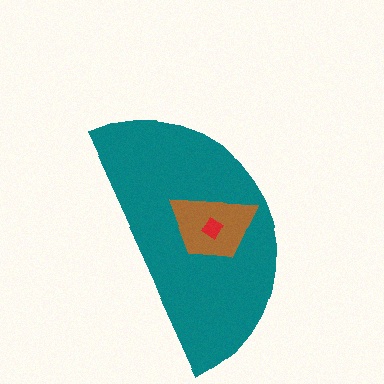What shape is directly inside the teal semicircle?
The brown trapezoid.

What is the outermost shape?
The teal semicircle.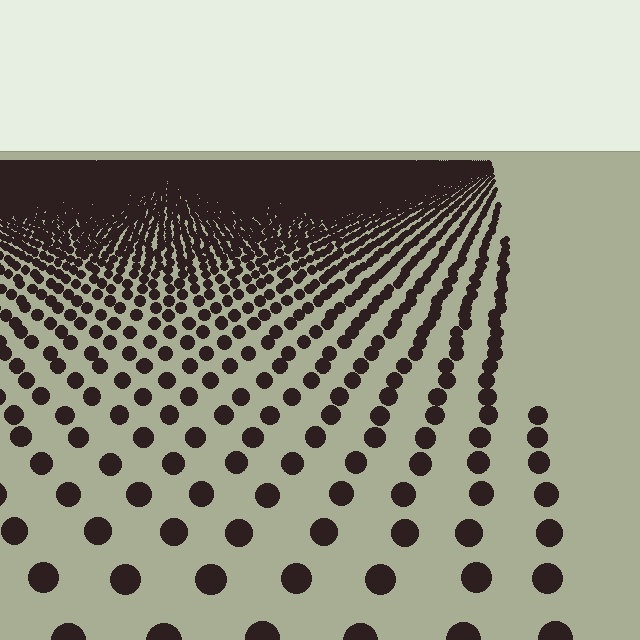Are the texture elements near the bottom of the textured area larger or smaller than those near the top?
Larger. Near the bottom, elements are closer to the viewer and appear at a bigger on-screen size.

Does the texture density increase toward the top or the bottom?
Density increases toward the top.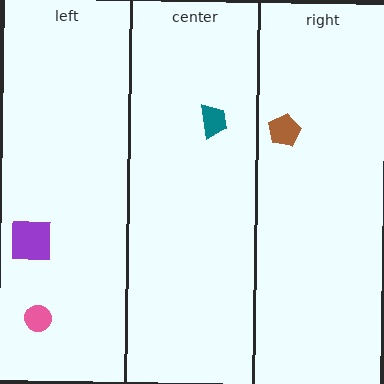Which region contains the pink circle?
The left region.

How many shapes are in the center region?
1.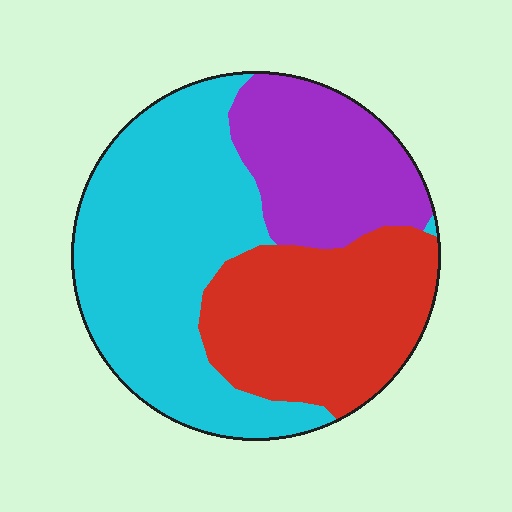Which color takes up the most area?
Cyan, at roughly 45%.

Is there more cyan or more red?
Cyan.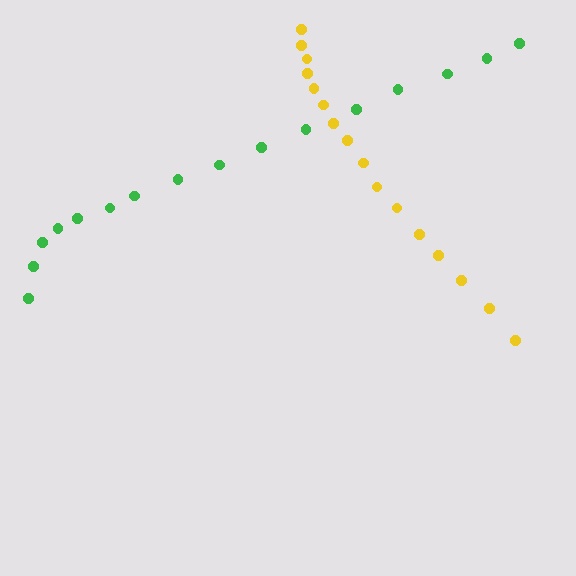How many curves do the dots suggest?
There are 2 distinct paths.